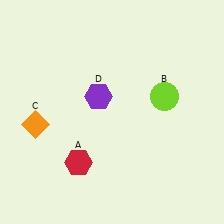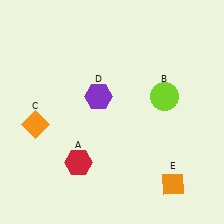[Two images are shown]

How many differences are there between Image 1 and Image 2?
There is 1 difference between the two images.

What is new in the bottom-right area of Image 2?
An orange diamond (E) was added in the bottom-right area of Image 2.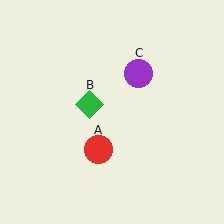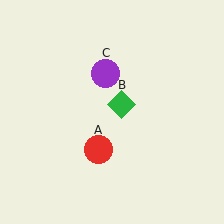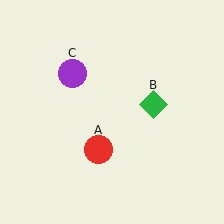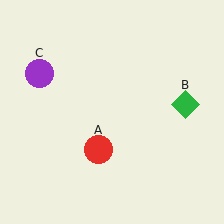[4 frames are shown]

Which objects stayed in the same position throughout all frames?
Red circle (object A) remained stationary.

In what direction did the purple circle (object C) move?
The purple circle (object C) moved left.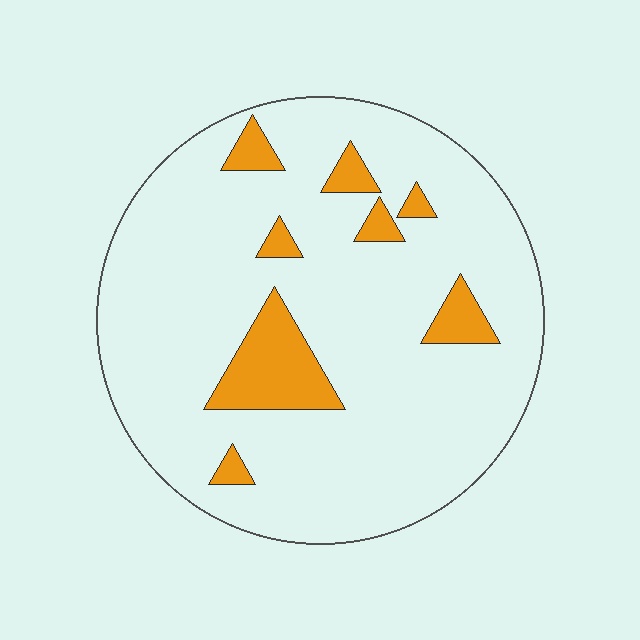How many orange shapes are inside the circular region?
8.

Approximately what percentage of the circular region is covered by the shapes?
Approximately 10%.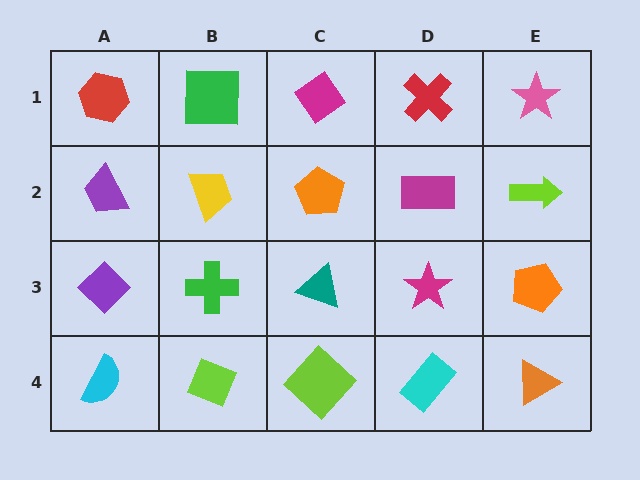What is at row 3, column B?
A green cross.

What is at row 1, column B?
A green square.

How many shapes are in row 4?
5 shapes.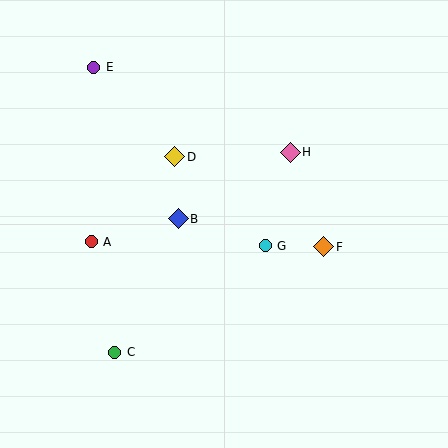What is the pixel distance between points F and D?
The distance between F and D is 174 pixels.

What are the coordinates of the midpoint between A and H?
The midpoint between A and H is at (191, 197).